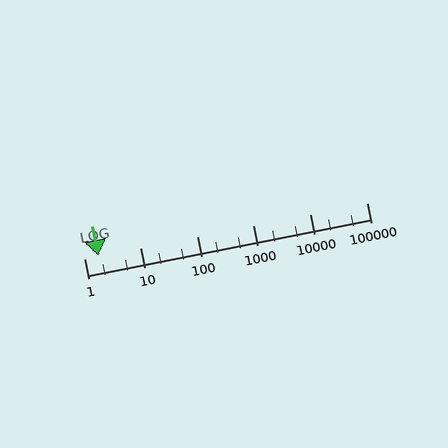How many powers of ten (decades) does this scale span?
The scale spans 5 decades, from 1 to 100000.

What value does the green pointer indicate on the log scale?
The pointer indicates approximately 1.8.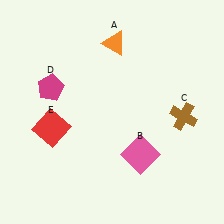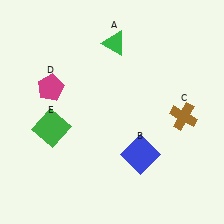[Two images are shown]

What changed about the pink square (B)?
In Image 1, B is pink. In Image 2, it changed to blue.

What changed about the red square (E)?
In Image 1, E is red. In Image 2, it changed to green.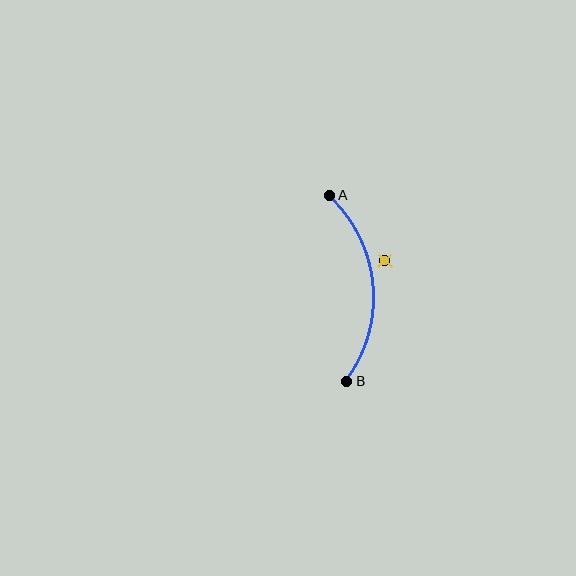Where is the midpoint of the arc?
The arc midpoint is the point on the curve farthest from the straight line joining A and B. It sits to the right of that line.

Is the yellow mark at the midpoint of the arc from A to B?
No — the yellow mark does not lie on the arc at all. It sits slightly outside the curve.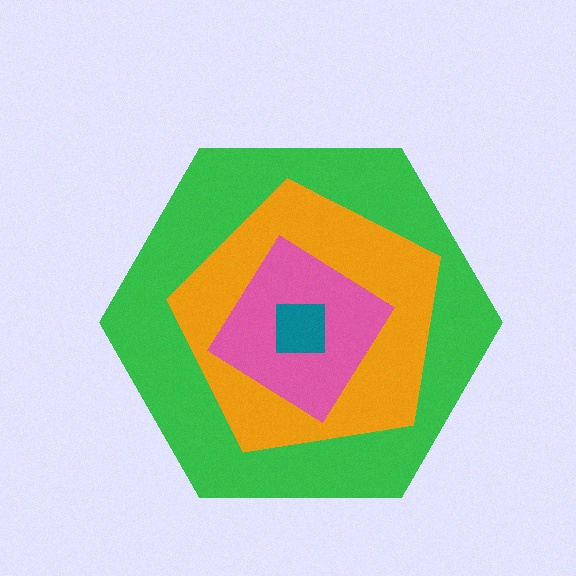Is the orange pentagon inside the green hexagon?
Yes.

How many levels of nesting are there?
4.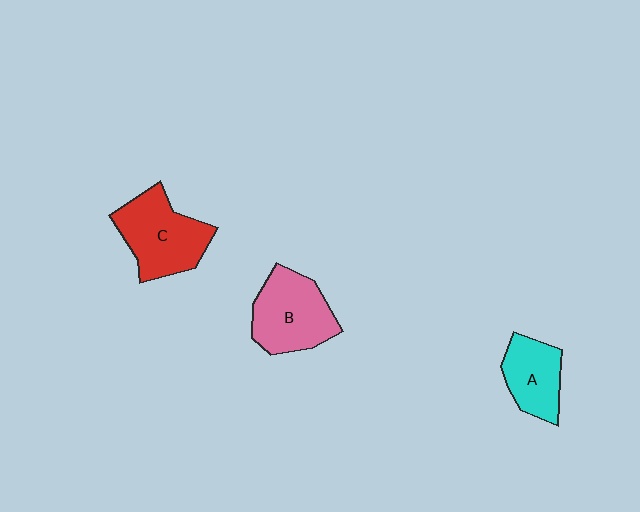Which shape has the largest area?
Shape C (red).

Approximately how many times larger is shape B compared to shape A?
Approximately 1.4 times.